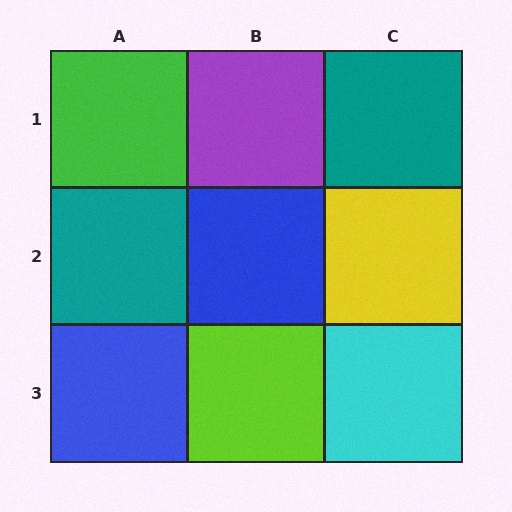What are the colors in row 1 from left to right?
Green, purple, teal.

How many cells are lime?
1 cell is lime.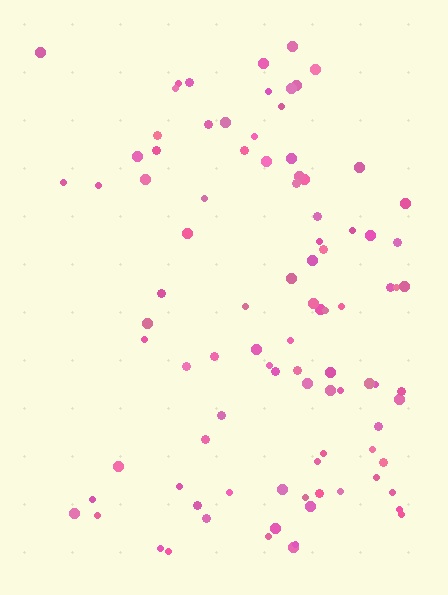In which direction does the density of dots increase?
From left to right, with the right side densest.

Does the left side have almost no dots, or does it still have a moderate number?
Still a moderate number, just noticeably fewer than the right.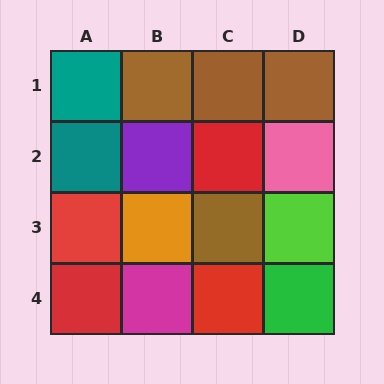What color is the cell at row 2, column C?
Red.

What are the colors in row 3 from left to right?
Red, orange, brown, lime.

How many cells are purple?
1 cell is purple.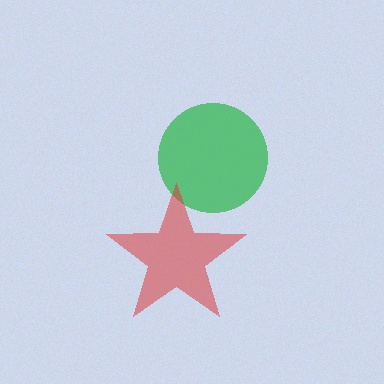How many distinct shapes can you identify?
There are 2 distinct shapes: a green circle, a red star.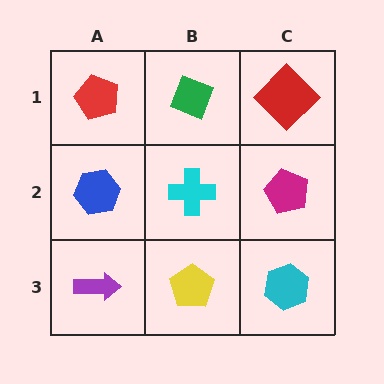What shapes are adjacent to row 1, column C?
A magenta pentagon (row 2, column C), a green diamond (row 1, column B).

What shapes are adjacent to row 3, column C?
A magenta pentagon (row 2, column C), a yellow pentagon (row 3, column B).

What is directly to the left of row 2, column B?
A blue hexagon.